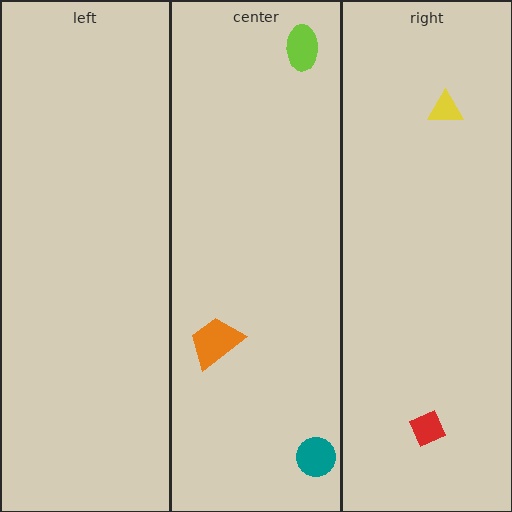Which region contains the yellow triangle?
The right region.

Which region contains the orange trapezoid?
The center region.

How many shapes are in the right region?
2.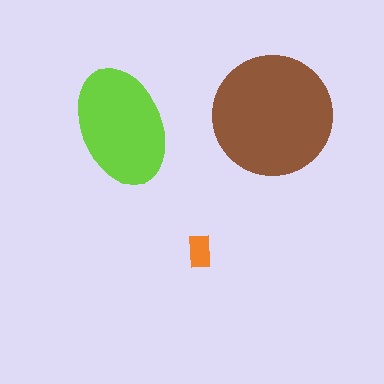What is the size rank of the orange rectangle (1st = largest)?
3rd.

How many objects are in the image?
There are 3 objects in the image.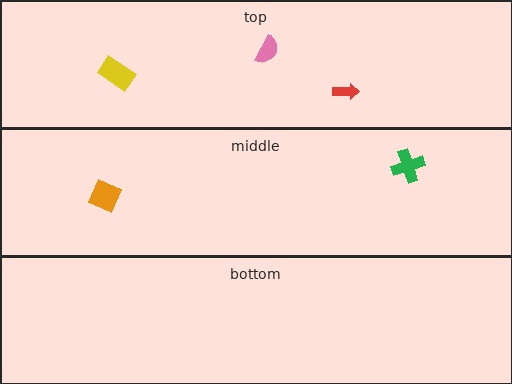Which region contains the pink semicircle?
The top region.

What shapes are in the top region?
The red arrow, the pink semicircle, the yellow rectangle.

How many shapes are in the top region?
3.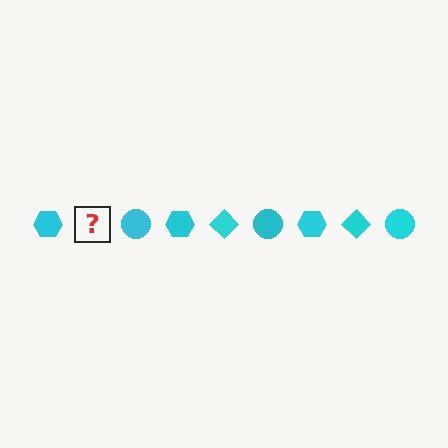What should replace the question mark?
The question mark should be replaced with a cyan diamond.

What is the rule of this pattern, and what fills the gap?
The rule is that the pattern cycles through hexagon, diamond, circle shapes in cyan. The gap should be filled with a cyan diamond.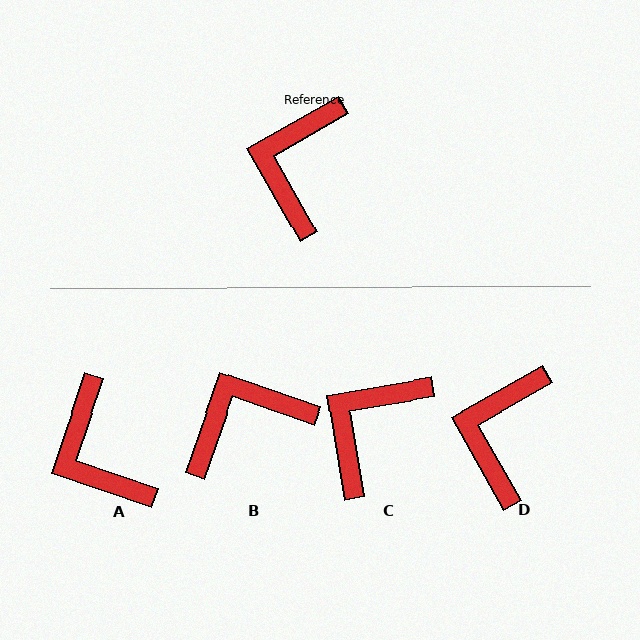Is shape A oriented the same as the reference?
No, it is off by about 42 degrees.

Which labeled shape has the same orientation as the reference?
D.